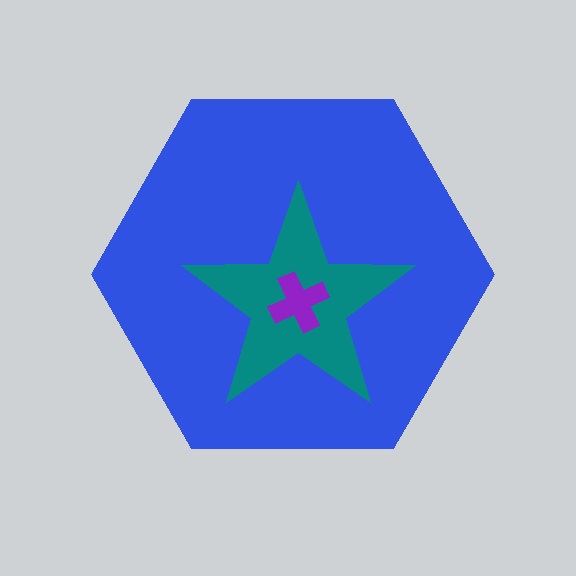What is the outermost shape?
The blue hexagon.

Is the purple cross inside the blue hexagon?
Yes.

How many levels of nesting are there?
3.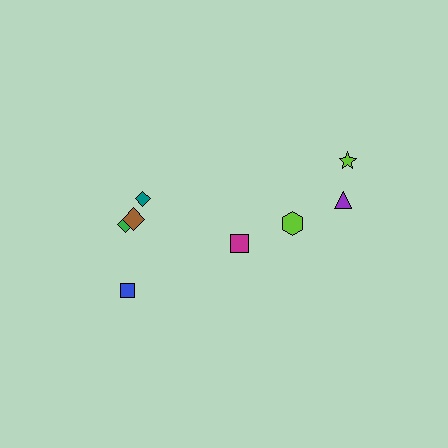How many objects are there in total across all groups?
There are 8 objects.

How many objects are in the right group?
There are 3 objects.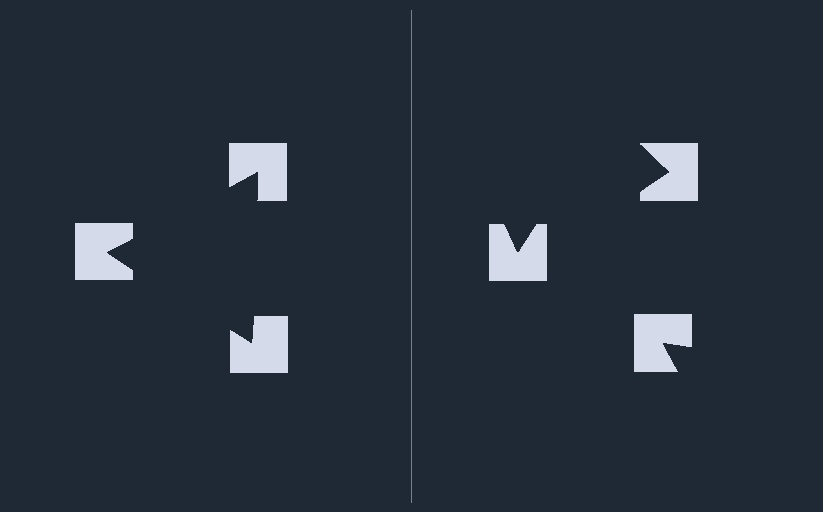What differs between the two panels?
The notched squares are positioned identically on both sides; only the wedge orientations differ. On the left they align to a triangle; on the right they are misaligned.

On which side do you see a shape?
An illusory triangle appears on the left side. On the right side the wedge cuts are rotated, so no coherent shape forms.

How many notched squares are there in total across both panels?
6 — 3 on each side.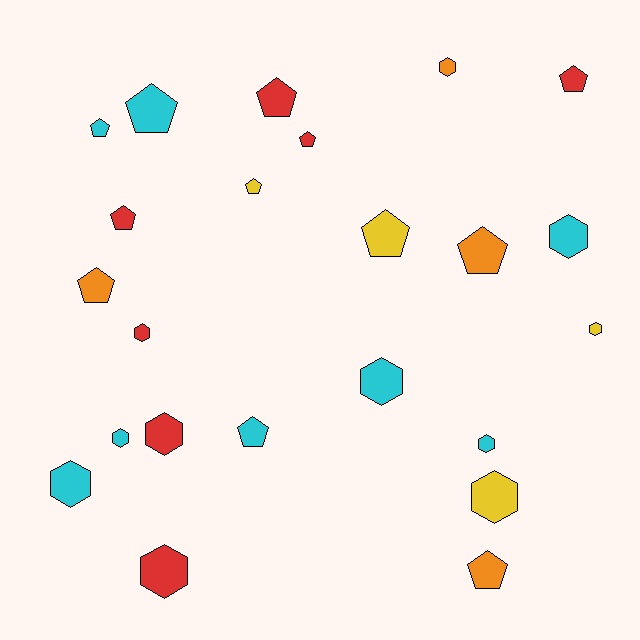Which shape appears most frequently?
Pentagon, with 12 objects.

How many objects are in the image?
There are 23 objects.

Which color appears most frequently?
Cyan, with 8 objects.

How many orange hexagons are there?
There is 1 orange hexagon.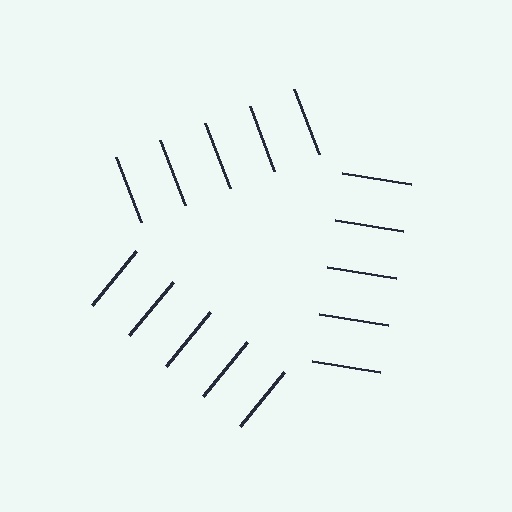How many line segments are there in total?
15 — 5 along each of the 3 edges.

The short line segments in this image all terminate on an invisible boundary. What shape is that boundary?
An illusory triangle — the line segments terminate on its edges but no continuous stroke is drawn.